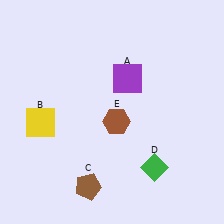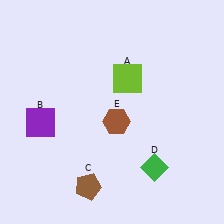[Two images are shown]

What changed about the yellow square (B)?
In Image 1, B is yellow. In Image 2, it changed to purple.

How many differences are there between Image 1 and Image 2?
There are 2 differences between the two images.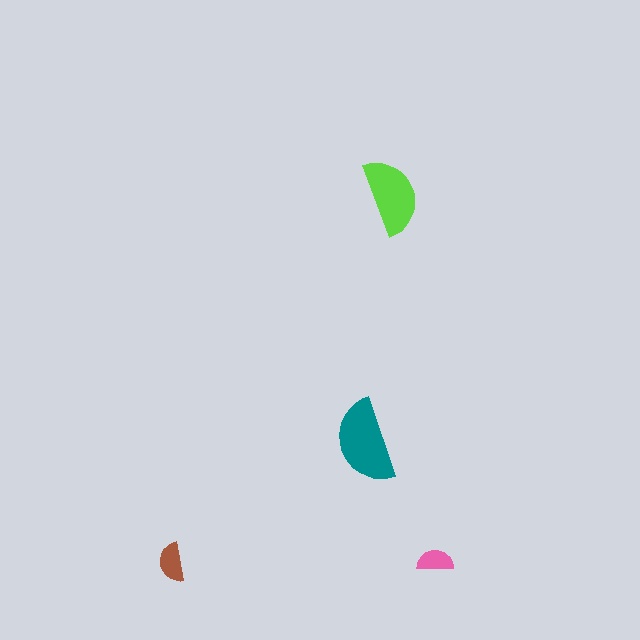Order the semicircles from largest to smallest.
the teal one, the lime one, the brown one, the pink one.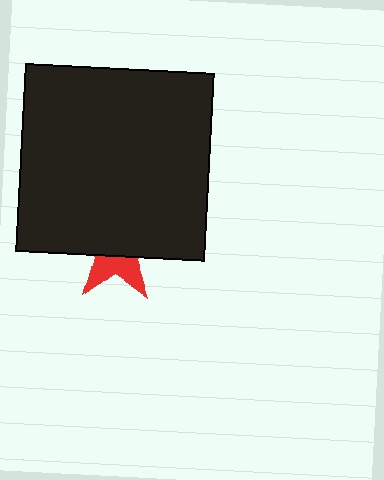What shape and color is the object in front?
The object in front is a black rectangle.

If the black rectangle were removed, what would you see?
You would see the complete red star.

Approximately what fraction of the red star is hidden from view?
Roughly 63% of the red star is hidden behind the black rectangle.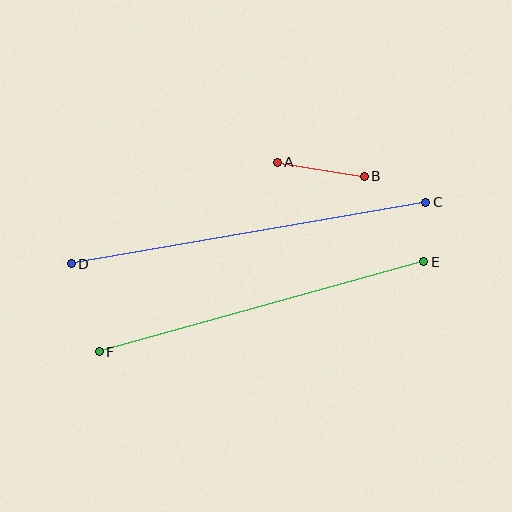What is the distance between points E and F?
The distance is approximately 336 pixels.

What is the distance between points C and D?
The distance is approximately 360 pixels.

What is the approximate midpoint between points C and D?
The midpoint is at approximately (248, 233) pixels.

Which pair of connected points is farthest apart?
Points C and D are farthest apart.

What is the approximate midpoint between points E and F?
The midpoint is at approximately (261, 307) pixels.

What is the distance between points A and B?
The distance is approximately 88 pixels.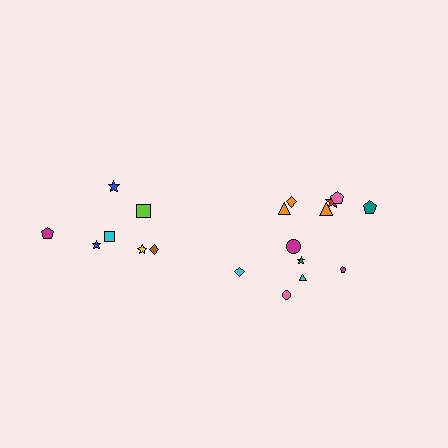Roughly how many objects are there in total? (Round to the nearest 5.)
Roughly 20 objects in total.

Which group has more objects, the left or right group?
The right group.